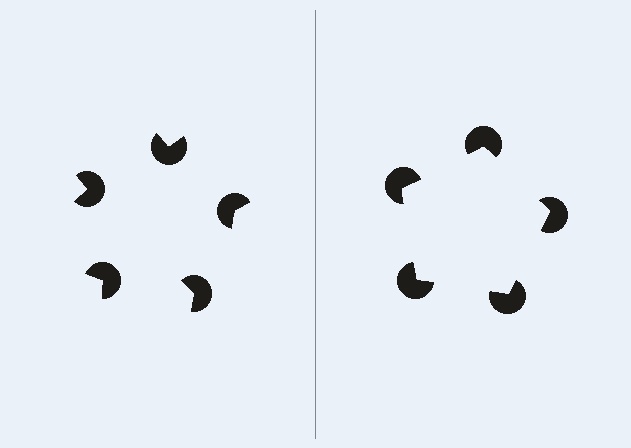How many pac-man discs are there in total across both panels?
10 — 5 on each side.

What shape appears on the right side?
An illusory pentagon.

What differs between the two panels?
The pac-man discs are positioned identically on both sides; only the wedge orientations differ. On the right they align to a pentagon; on the left they are misaligned.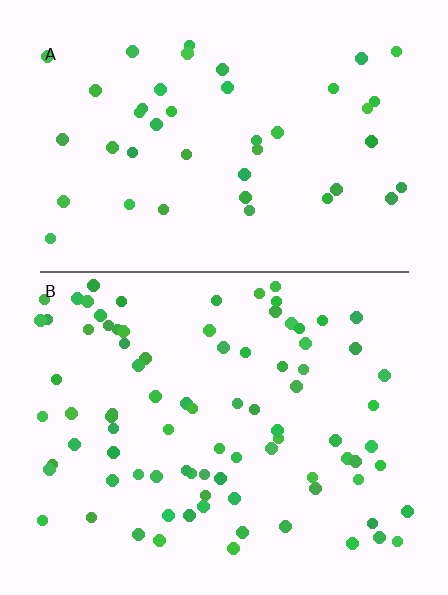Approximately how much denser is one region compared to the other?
Approximately 2.0× — region B over region A.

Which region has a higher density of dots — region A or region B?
B (the bottom).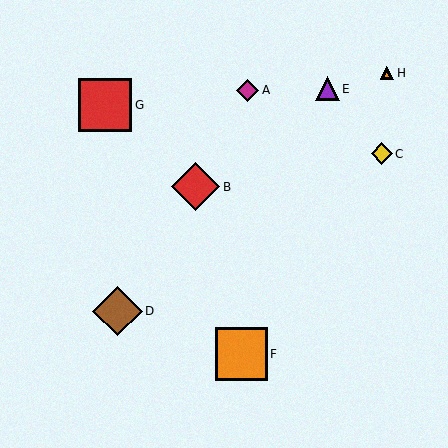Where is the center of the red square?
The center of the red square is at (105, 105).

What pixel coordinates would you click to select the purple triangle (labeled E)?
Click at (327, 89) to select the purple triangle E.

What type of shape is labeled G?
Shape G is a red square.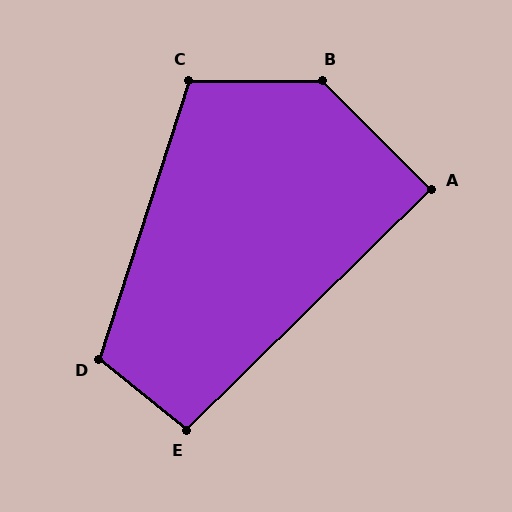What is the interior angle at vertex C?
Approximately 108 degrees (obtuse).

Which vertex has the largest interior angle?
B, at approximately 135 degrees.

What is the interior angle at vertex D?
Approximately 112 degrees (obtuse).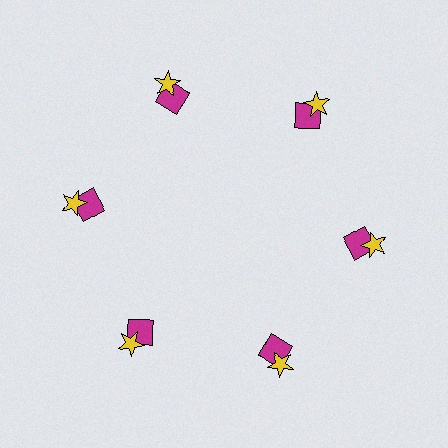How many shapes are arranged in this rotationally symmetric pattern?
There are 12 shapes, arranged in 6 groups of 2.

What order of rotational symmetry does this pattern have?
This pattern has 6-fold rotational symmetry.